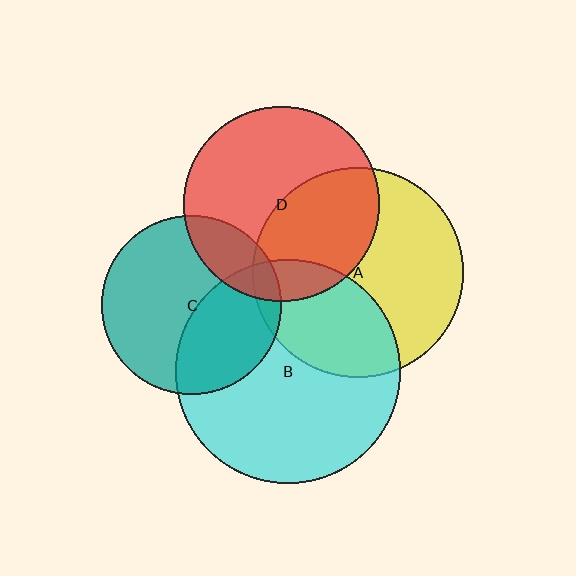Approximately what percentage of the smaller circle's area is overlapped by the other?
Approximately 20%.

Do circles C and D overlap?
Yes.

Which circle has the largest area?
Circle B (cyan).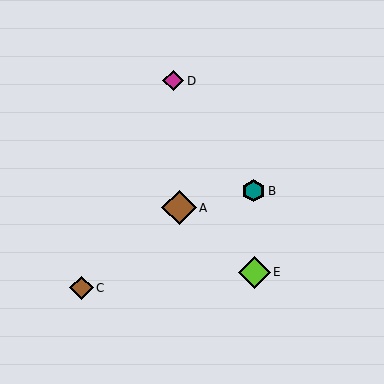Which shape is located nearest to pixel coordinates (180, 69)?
The magenta diamond (labeled D) at (173, 81) is nearest to that location.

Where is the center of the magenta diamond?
The center of the magenta diamond is at (173, 81).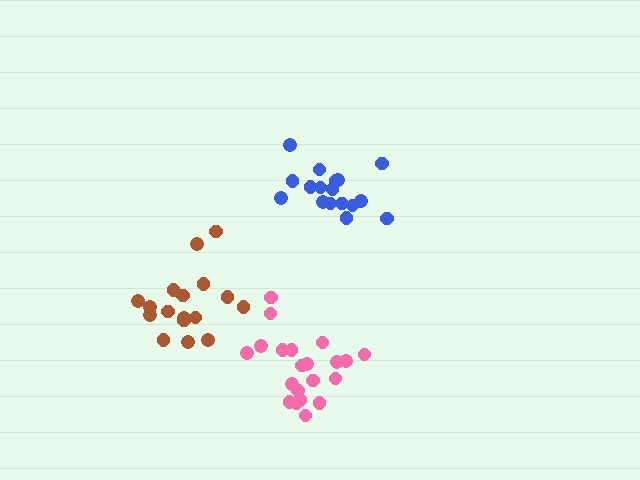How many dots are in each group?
Group 1: 17 dots, Group 2: 17 dots, Group 3: 21 dots (55 total).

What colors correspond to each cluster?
The clusters are colored: blue, brown, pink.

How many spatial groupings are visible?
There are 3 spatial groupings.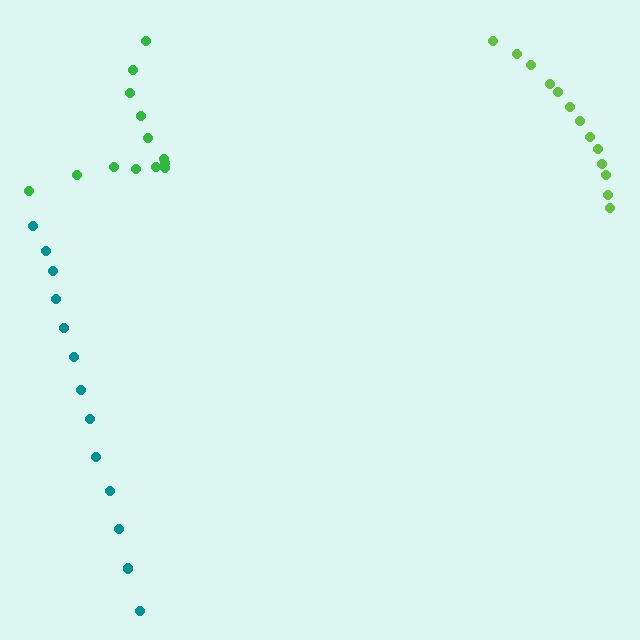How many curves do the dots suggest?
There are 3 distinct paths.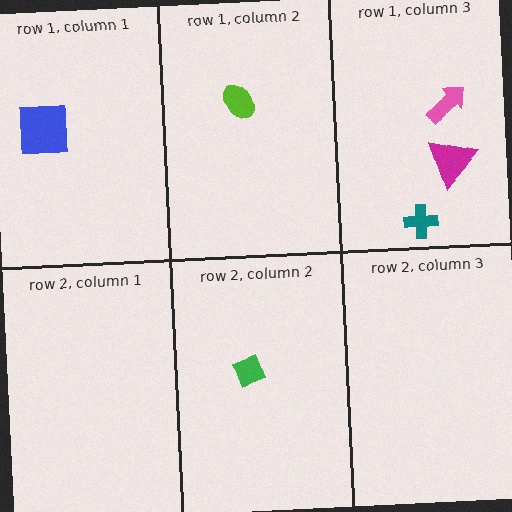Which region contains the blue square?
The row 1, column 1 region.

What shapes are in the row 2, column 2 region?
The green diamond.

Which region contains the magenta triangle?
The row 1, column 3 region.